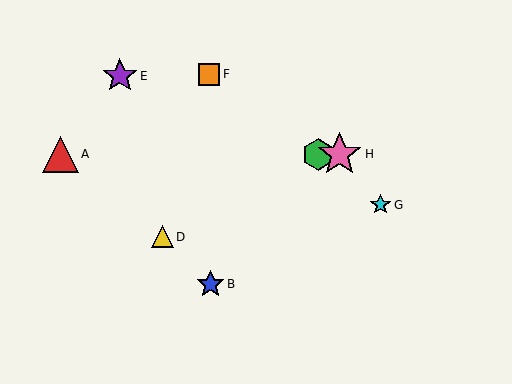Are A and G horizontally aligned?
No, A is at y≈154 and G is at y≈205.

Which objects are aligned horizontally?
Objects A, C, H are aligned horizontally.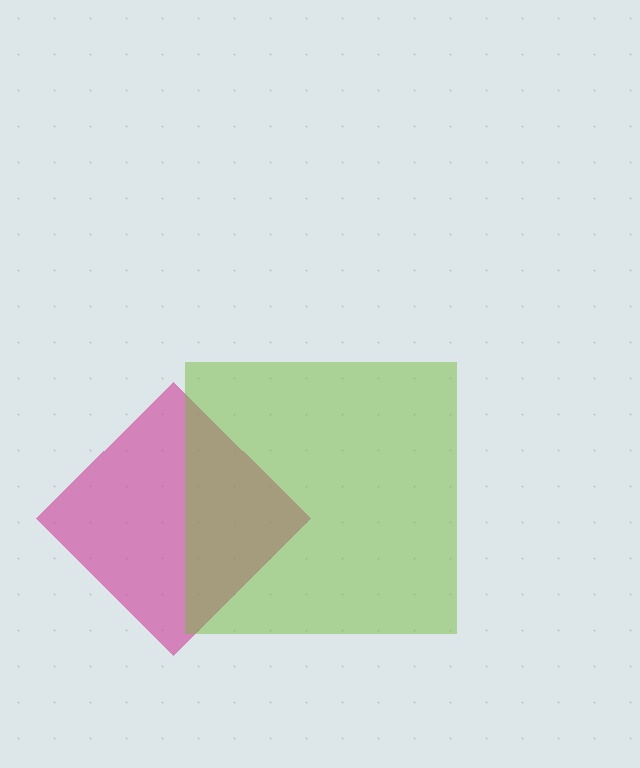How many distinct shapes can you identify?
There are 2 distinct shapes: a magenta diamond, a lime square.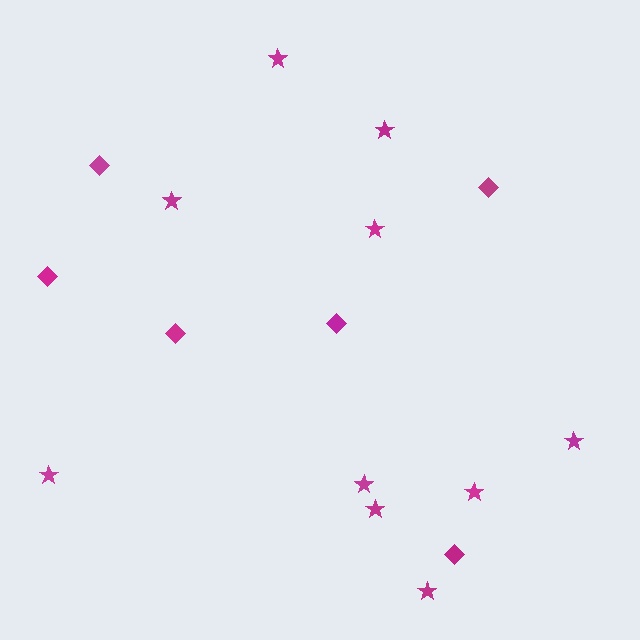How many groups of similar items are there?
There are 2 groups: one group of stars (10) and one group of diamonds (6).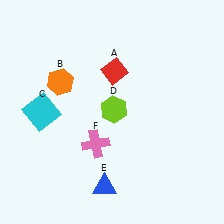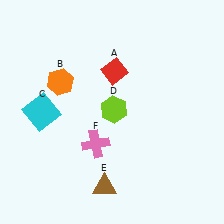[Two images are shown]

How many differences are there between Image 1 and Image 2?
There is 1 difference between the two images.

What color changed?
The triangle (E) changed from blue in Image 1 to brown in Image 2.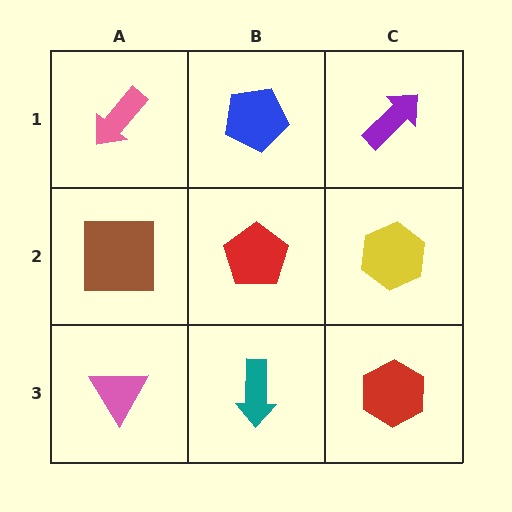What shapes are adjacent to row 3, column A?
A brown square (row 2, column A), a teal arrow (row 3, column B).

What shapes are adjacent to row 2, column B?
A blue pentagon (row 1, column B), a teal arrow (row 3, column B), a brown square (row 2, column A), a yellow hexagon (row 2, column C).